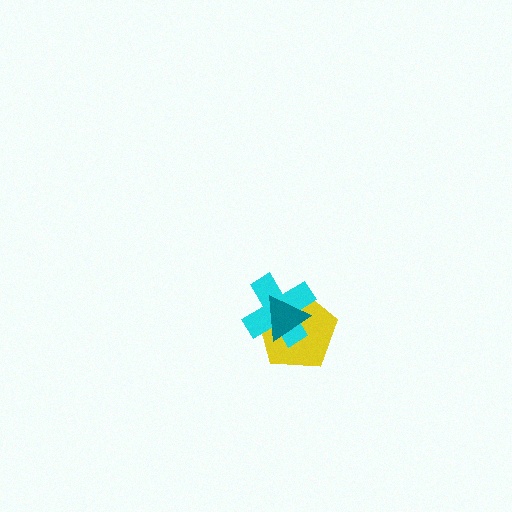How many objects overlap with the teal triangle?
2 objects overlap with the teal triangle.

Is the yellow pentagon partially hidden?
Yes, it is partially covered by another shape.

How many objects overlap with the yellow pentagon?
2 objects overlap with the yellow pentagon.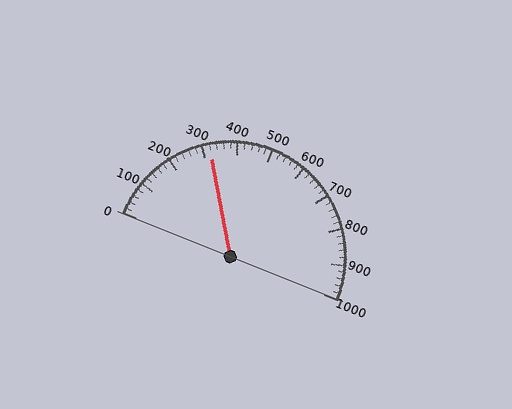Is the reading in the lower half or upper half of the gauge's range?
The reading is in the lower half of the range (0 to 1000).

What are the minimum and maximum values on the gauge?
The gauge ranges from 0 to 1000.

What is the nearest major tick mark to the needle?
The nearest major tick mark is 300.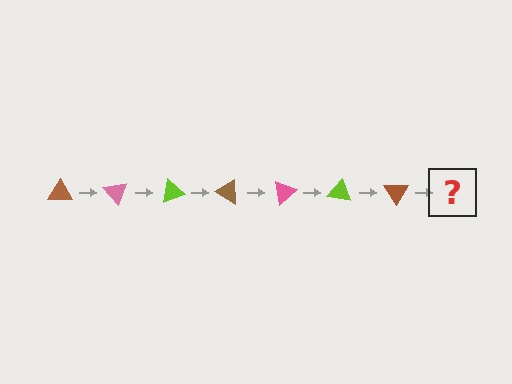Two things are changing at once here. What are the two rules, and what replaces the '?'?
The two rules are that it rotates 50 degrees each step and the color cycles through brown, pink, and lime. The '?' should be a pink triangle, rotated 350 degrees from the start.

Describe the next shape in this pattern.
It should be a pink triangle, rotated 350 degrees from the start.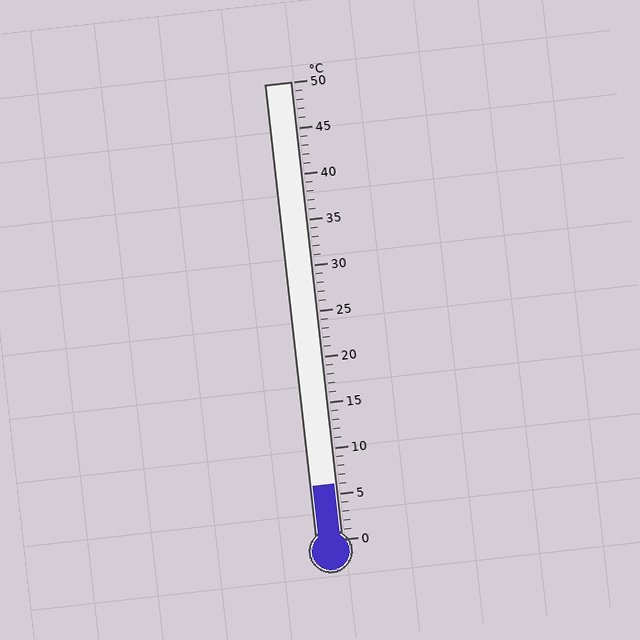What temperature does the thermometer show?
The thermometer shows approximately 6°C.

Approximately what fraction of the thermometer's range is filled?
The thermometer is filled to approximately 10% of its range.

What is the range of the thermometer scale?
The thermometer scale ranges from 0°C to 50°C.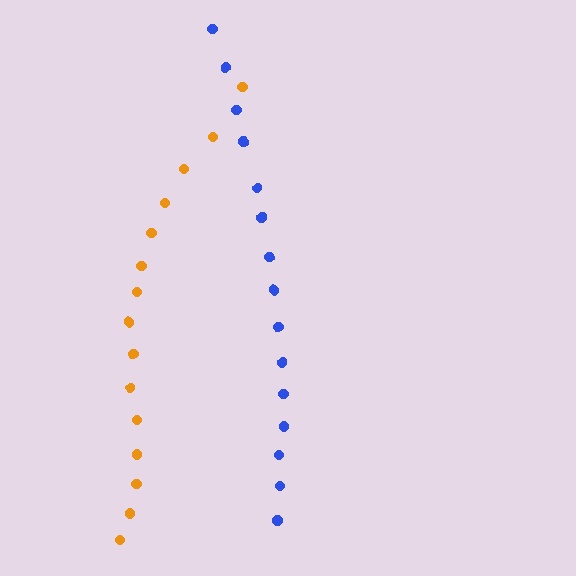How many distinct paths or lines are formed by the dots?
There are 2 distinct paths.